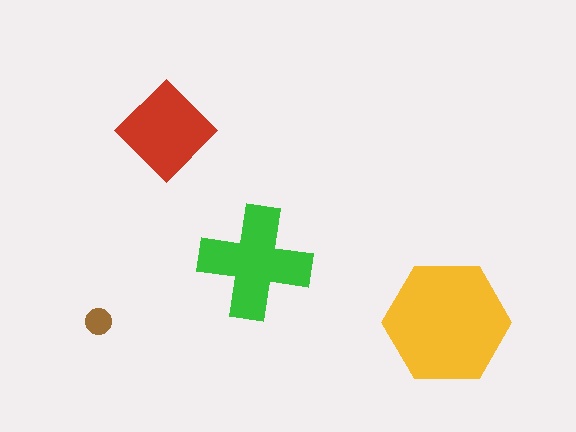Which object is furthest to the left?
The brown circle is leftmost.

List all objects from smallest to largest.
The brown circle, the red diamond, the green cross, the yellow hexagon.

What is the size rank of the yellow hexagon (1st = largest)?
1st.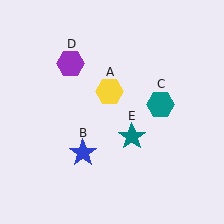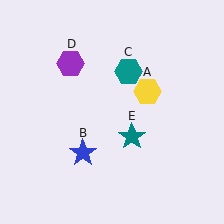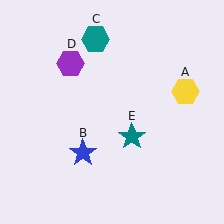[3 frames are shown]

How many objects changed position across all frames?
2 objects changed position: yellow hexagon (object A), teal hexagon (object C).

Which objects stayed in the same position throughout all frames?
Blue star (object B) and purple hexagon (object D) and teal star (object E) remained stationary.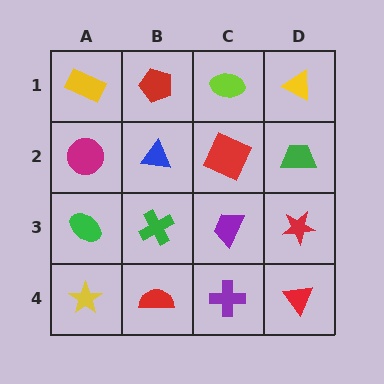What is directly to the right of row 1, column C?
A yellow triangle.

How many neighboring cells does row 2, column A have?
3.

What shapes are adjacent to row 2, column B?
A red pentagon (row 1, column B), a green cross (row 3, column B), a magenta circle (row 2, column A), a red square (row 2, column C).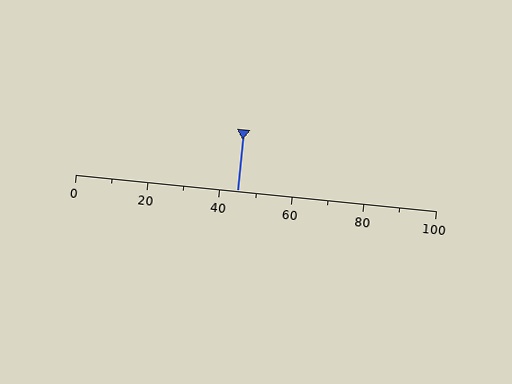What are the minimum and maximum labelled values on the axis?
The axis runs from 0 to 100.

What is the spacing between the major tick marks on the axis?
The major ticks are spaced 20 apart.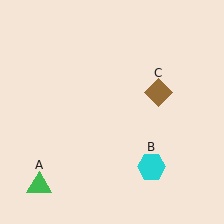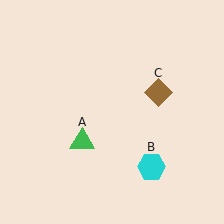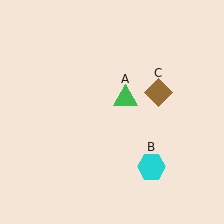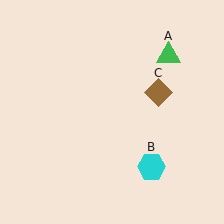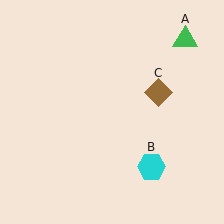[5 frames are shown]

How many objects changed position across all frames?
1 object changed position: green triangle (object A).